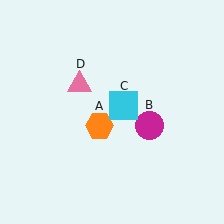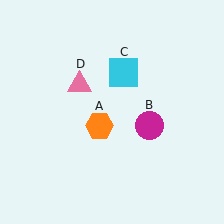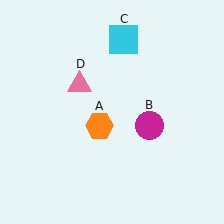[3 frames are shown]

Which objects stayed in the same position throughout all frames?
Orange hexagon (object A) and magenta circle (object B) and pink triangle (object D) remained stationary.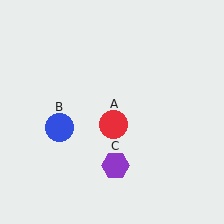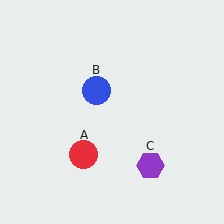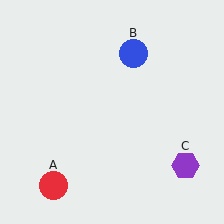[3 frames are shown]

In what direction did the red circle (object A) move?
The red circle (object A) moved down and to the left.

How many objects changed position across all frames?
3 objects changed position: red circle (object A), blue circle (object B), purple hexagon (object C).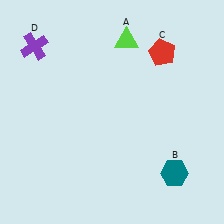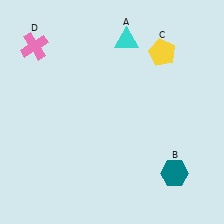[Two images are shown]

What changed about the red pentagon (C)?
In Image 1, C is red. In Image 2, it changed to yellow.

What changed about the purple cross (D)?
In Image 1, D is purple. In Image 2, it changed to pink.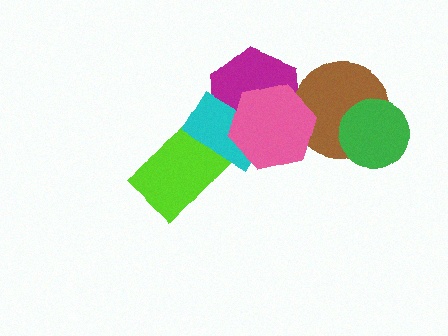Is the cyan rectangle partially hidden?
Yes, it is partially covered by another shape.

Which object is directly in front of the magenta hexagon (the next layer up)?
The brown circle is directly in front of the magenta hexagon.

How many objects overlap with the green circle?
1 object overlaps with the green circle.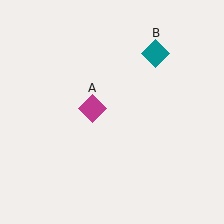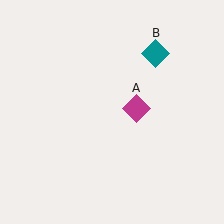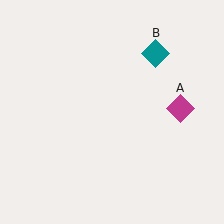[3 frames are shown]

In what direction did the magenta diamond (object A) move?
The magenta diamond (object A) moved right.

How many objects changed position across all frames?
1 object changed position: magenta diamond (object A).